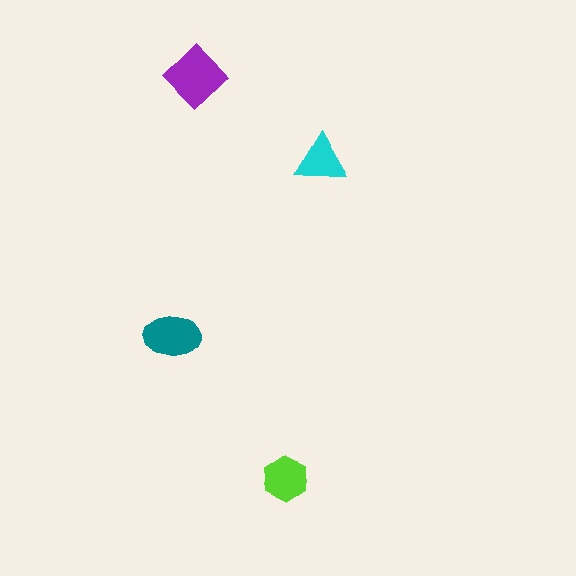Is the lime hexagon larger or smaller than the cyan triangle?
Larger.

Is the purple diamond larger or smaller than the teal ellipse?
Larger.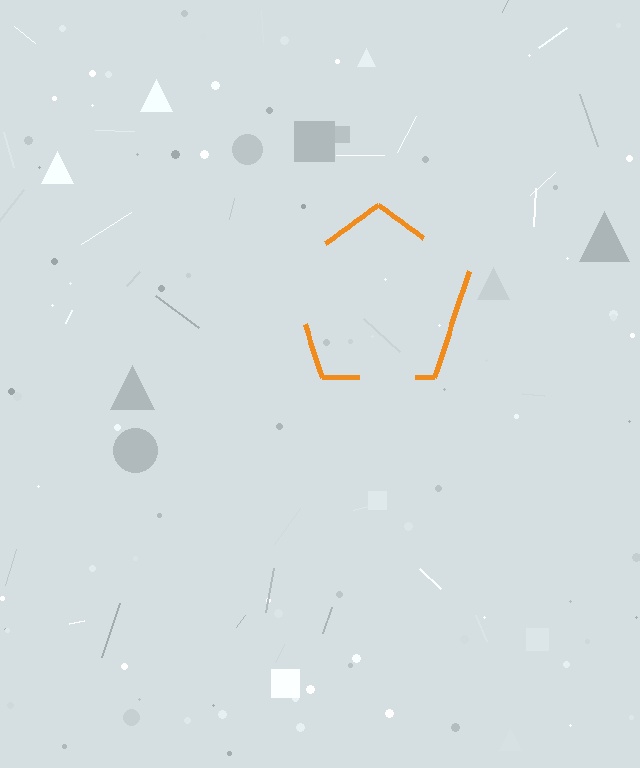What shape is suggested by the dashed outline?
The dashed outline suggests a pentagon.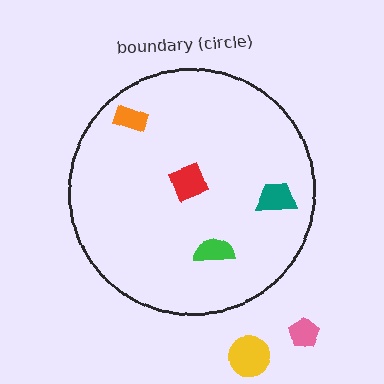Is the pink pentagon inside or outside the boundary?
Outside.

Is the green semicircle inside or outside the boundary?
Inside.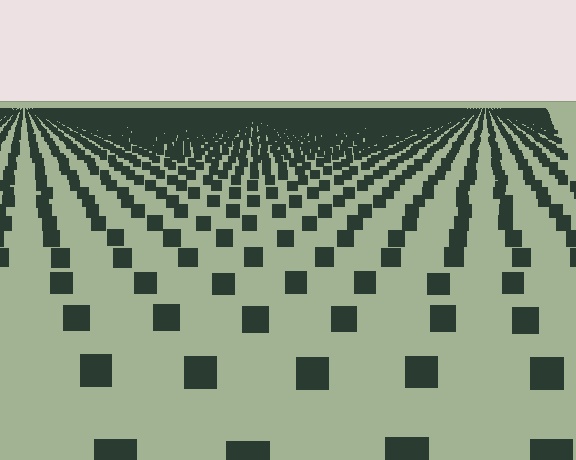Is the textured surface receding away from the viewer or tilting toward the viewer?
The surface is receding away from the viewer. Texture elements get smaller and denser toward the top.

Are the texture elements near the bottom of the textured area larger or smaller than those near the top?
Larger. Near the bottom, elements are closer to the viewer and appear at a bigger on-screen size.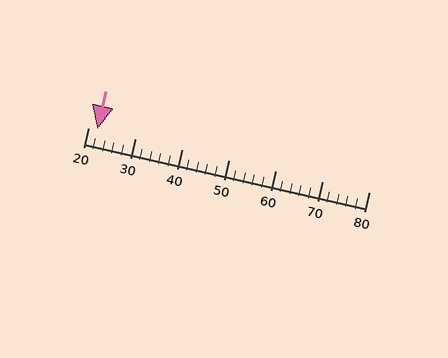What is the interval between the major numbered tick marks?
The major tick marks are spaced 10 units apart.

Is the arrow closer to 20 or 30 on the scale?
The arrow is closer to 20.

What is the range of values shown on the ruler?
The ruler shows values from 20 to 80.